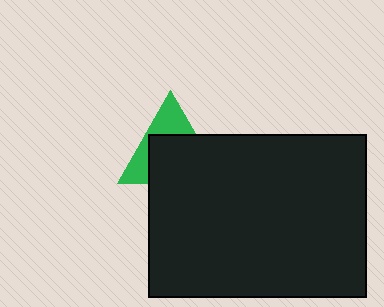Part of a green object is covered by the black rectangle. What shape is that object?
It is a triangle.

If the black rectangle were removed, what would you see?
You would see the complete green triangle.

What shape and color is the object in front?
The object in front is a black rectangle.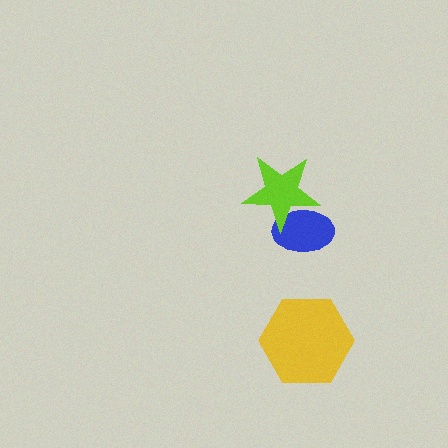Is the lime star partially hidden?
No, no other shape covers it.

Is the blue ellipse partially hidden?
Yes, it is partially covered by another shape.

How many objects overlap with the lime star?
1 object overlaps with the lime star.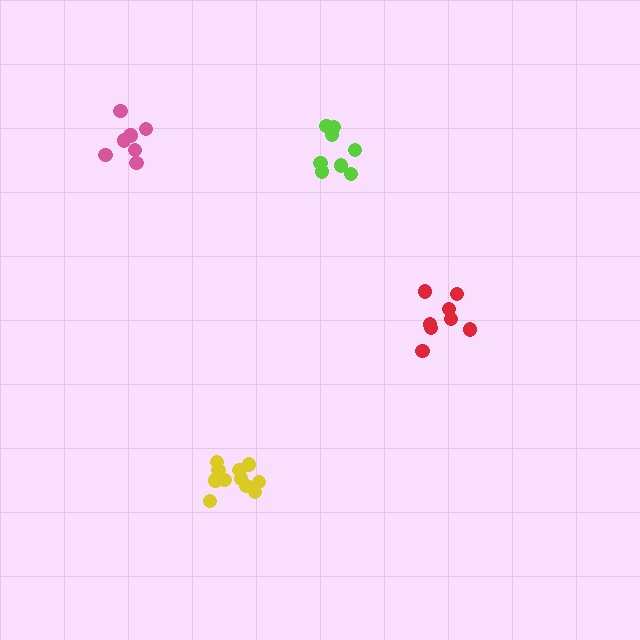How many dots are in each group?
Group 1: 7 dots, Group 2: 8 dots, Group 3: 8 dots, Group 4: 11 dots (34 total).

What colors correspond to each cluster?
The clusters are colored: pink, red, lime, yellow.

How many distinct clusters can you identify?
There are 4 distinct clusters.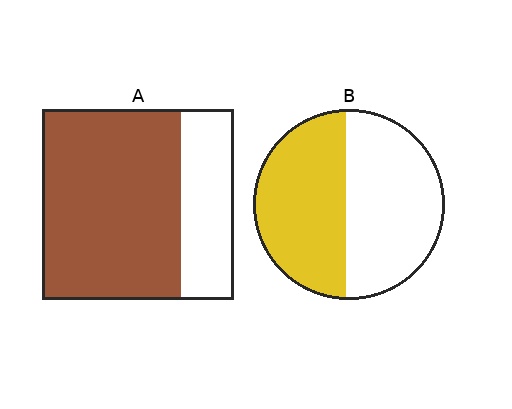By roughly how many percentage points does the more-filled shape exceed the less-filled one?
By roughly 25 percentage points (A over B).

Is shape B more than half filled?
Roughly half.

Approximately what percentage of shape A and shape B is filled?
A is approximately 70% and B is approximately 50%.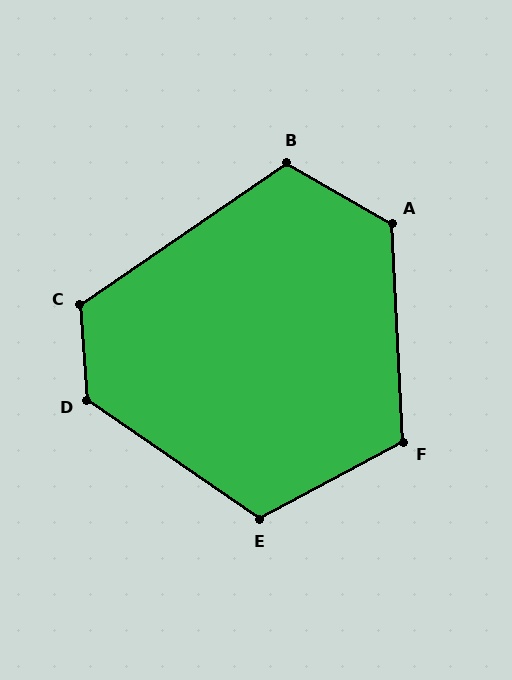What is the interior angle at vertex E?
Approximately 117 degrees (obtuse).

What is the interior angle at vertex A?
Approximately 123 degrees (obtuse).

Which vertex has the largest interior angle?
D, at approximately 129 degrees.